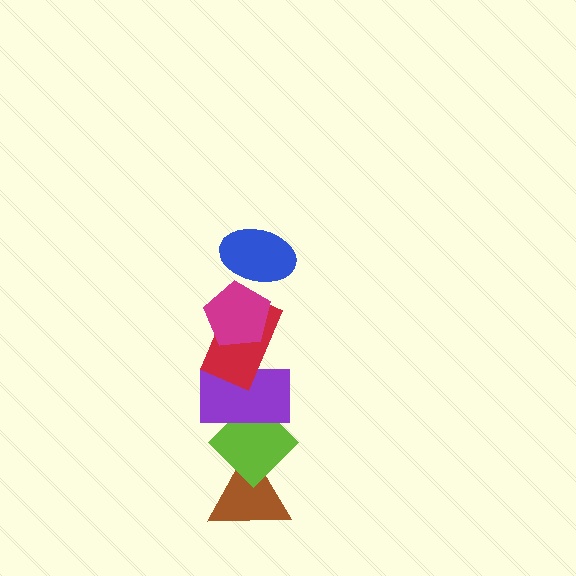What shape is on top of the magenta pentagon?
The blue ellipse is on top of the magenta pentagon.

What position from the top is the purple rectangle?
The purple rectangle is 4th from the top.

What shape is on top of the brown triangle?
The lime diamond is on top of the brown triangle.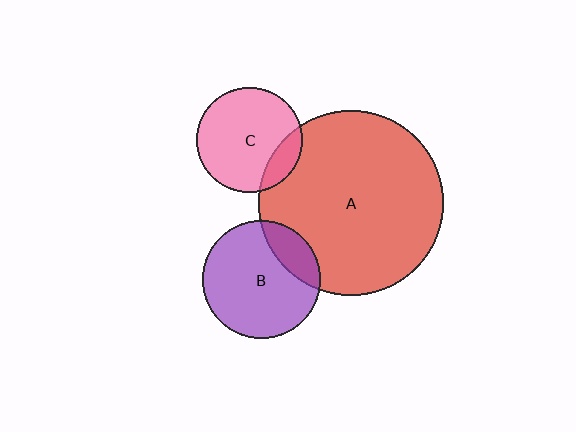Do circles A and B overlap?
Yes.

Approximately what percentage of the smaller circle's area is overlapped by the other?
Approximately 20%.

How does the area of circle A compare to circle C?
Approximately 3.1 times.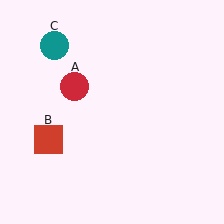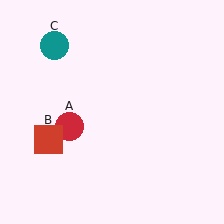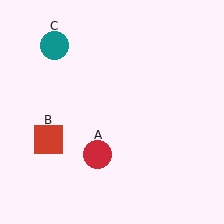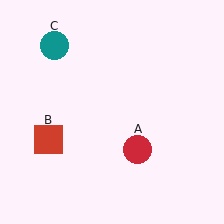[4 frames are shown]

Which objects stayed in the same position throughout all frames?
Red square (object B) and teal circle (object C) remained stationary.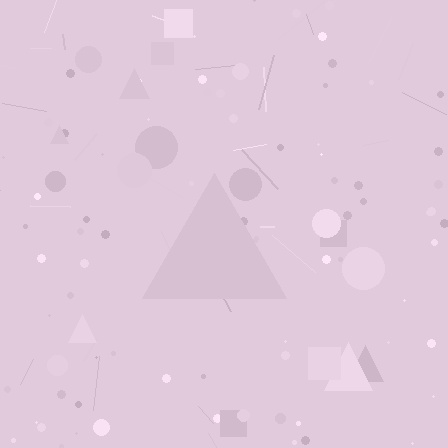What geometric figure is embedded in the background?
A triangle is embedded in the background.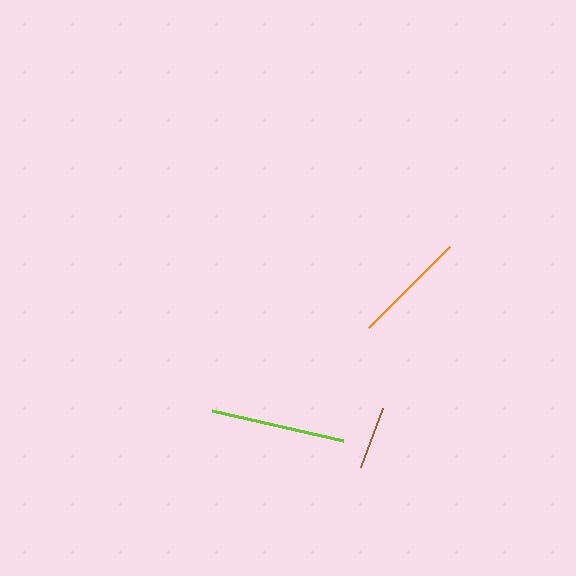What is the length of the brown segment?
The brown segment is approximately 63 pixels long.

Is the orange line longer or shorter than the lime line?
The lime line is longer than the orange line.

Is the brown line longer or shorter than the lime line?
The lime line is longer than the brown line.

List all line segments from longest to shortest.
From longest to shortest: lime, orange, brown.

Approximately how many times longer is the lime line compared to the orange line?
The lime line is approximately 1.2 times the length of the orange line.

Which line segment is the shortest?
The brown line is the shortest at approximately 63 pixels.